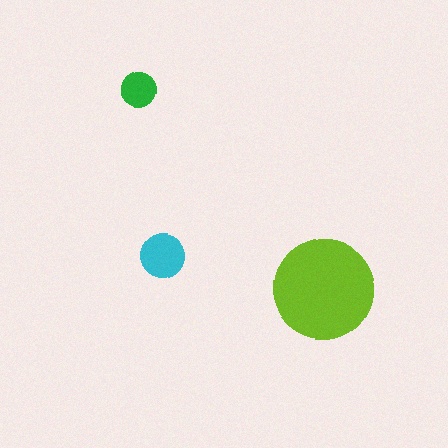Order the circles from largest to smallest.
the lime one, the cyan one, the green one.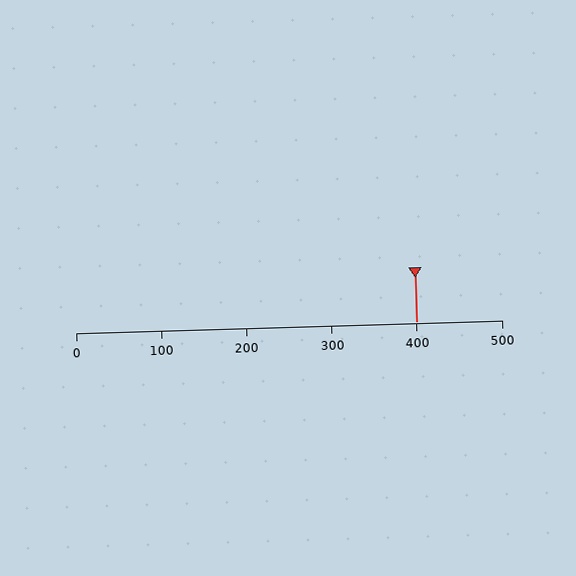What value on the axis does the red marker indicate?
The marker indicates approximately 400.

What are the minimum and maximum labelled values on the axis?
The axis runs from 0 to 500.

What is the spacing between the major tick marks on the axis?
The major ticks are spaced 100 apart.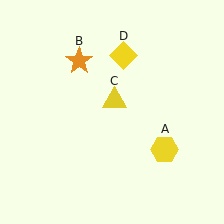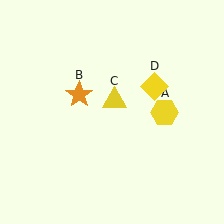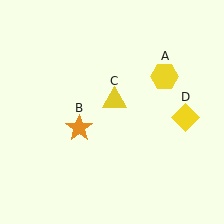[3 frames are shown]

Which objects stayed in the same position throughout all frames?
Yellow triangle (object C) remained stationary.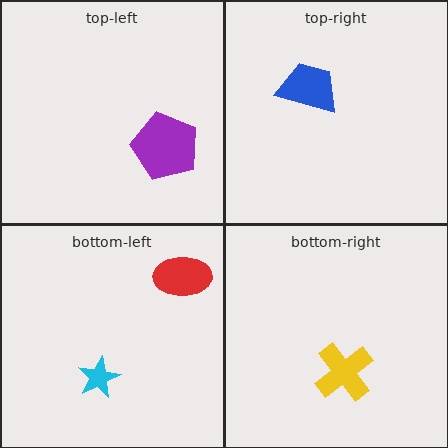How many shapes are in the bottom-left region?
2.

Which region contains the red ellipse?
The bottom-left region.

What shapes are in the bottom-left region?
The cyan star, the red ellipse.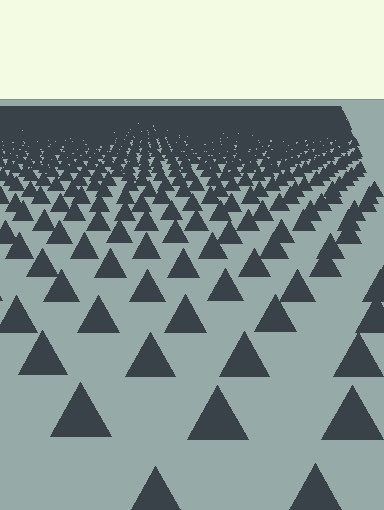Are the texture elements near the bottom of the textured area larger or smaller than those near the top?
Larger. Near the bottom, elements are closer to the viewer and appear at a bigger on-screen size.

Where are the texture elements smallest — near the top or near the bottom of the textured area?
Near the top.